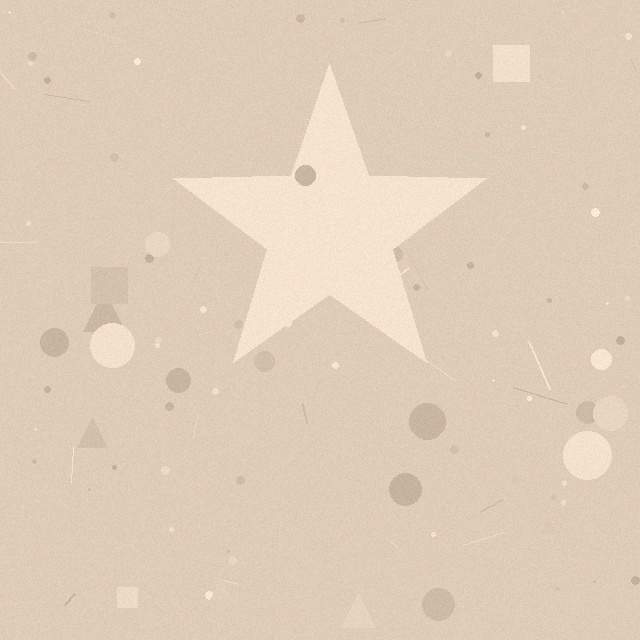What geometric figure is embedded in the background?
A star is embedded in the background.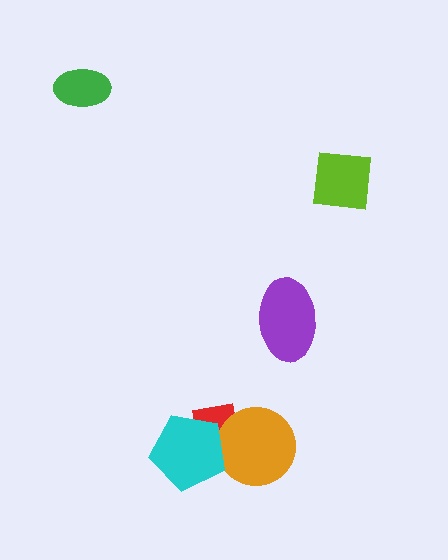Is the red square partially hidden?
Yes, it is partially covered by another shape.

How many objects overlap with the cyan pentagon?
2 objects overlap with the cyan pentagon.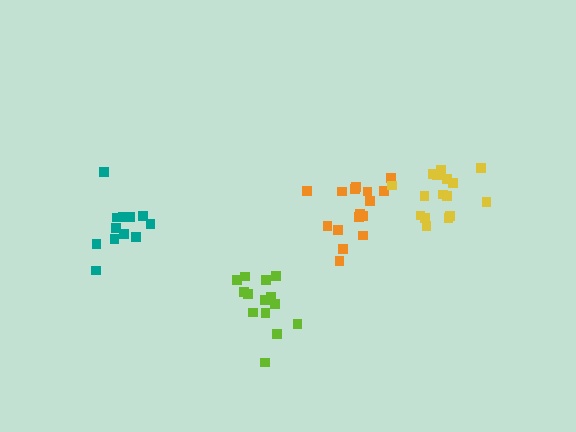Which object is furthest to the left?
The teal cluster is leftmost.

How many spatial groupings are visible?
There are 4 spatial groupings.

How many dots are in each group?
Group 1: 12 dots, Group 2: 14 dots, Group 3: 16 dots, Group 4: 16 dots (58 total).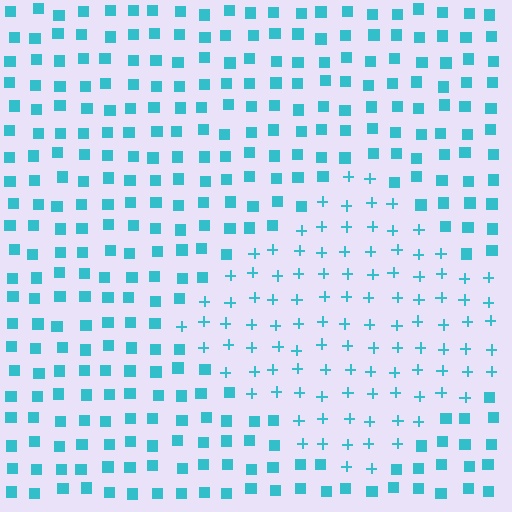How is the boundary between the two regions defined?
The boundary is defined by a change in element shape: plus signs inside vs. squares outside. All elements share the same color and spacing.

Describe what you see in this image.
The image is filled with small cyan elements arranged in a uniform grid. A diamond-shaped region contains plus signs, while the surrounding area contains squares. The boundary is defined purely by the change in element shape.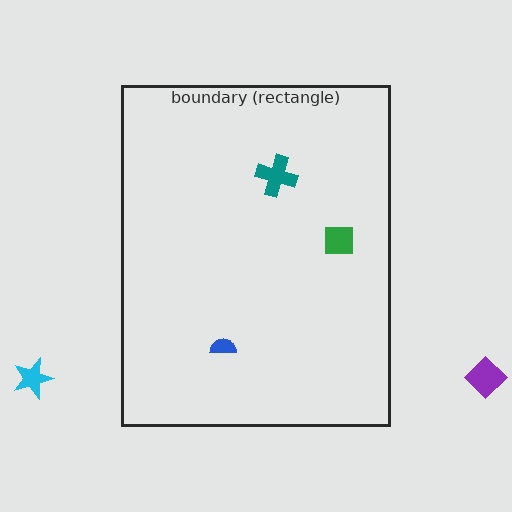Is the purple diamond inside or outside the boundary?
Outside.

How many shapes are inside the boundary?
3 inside, 2 outside.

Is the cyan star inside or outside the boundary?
Outside.